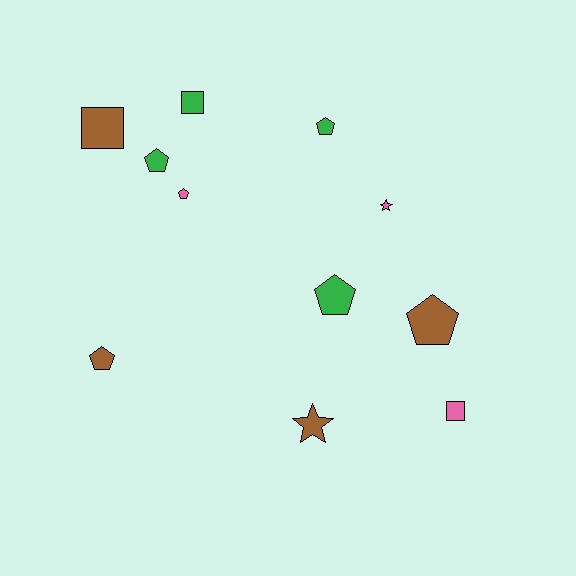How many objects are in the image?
There are 11 objects.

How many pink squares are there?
There is 1 pink square.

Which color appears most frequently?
Brown, with 4 objects.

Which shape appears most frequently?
Pentagon, with 6 objects.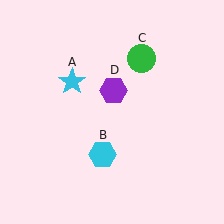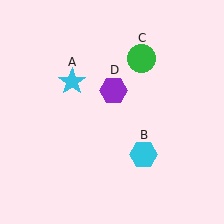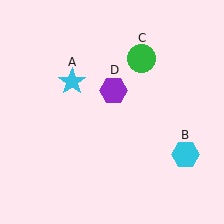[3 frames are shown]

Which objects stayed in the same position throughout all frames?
Cyan star (object A) and green circle (object C) and purple hexagon (object D) remained stationary.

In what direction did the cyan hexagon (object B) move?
The cyan hexagon (object B) moved right.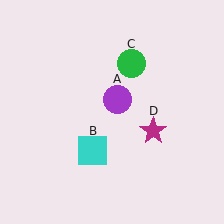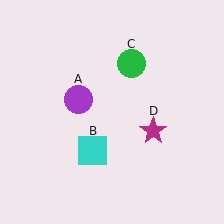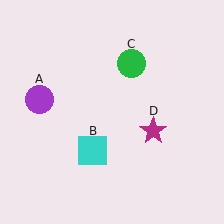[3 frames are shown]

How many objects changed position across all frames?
1 object changed position: purple circle (object A).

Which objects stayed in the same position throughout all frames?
Cyan square (object B) and green circle (object C) and magenta star (object D) remained stationary.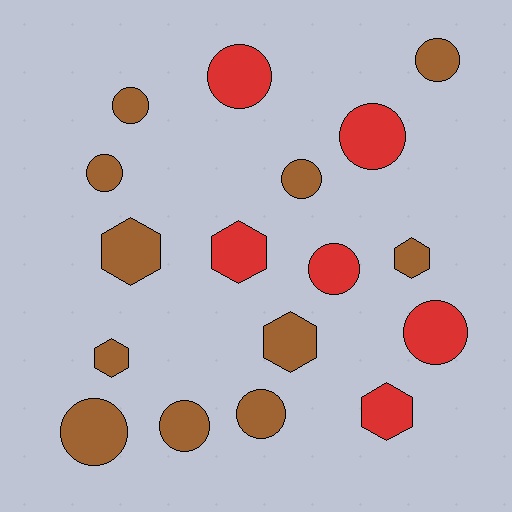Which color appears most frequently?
Brown, with 11 objects.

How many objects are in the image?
There are 17 objects.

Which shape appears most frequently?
Circle, with 11 objects.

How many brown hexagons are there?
There are 4 brown hexagons.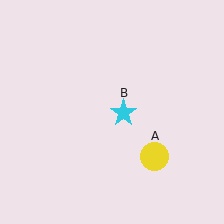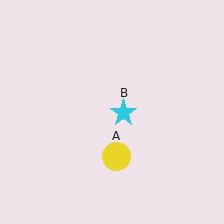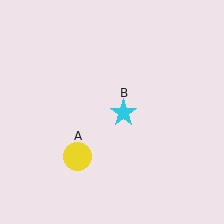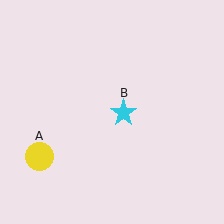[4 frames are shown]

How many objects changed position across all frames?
1 object changed position: yellow circle (object A).